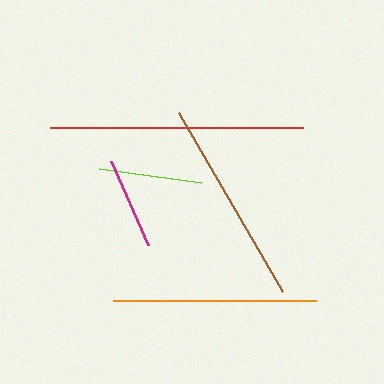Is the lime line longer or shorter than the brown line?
The brown line is longer than the lime line.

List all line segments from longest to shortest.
From longest to shortest: red, brown, orange, lime, magenta.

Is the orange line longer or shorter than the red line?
The red line is longer than the orange line.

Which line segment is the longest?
The red line is the longest at approximately 252 pixels.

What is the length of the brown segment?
The brown segment is approximately 207 pixels long.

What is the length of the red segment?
The red segment is approximately 252 pixels long.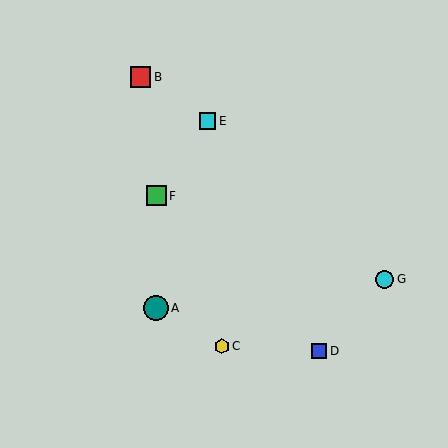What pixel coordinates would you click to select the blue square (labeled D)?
Click at (319, 351) to select the blue square D.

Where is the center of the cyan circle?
The center of the cyan circle is at (384, 279).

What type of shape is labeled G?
Shape G is a cyan circle.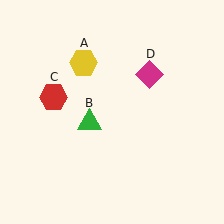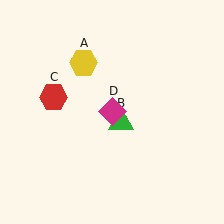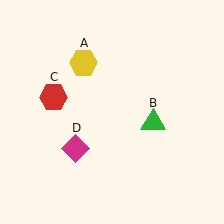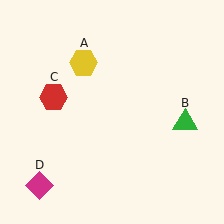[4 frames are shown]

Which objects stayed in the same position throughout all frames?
Yellow hexagon (object A) and red hexagon (object C) remained stationary.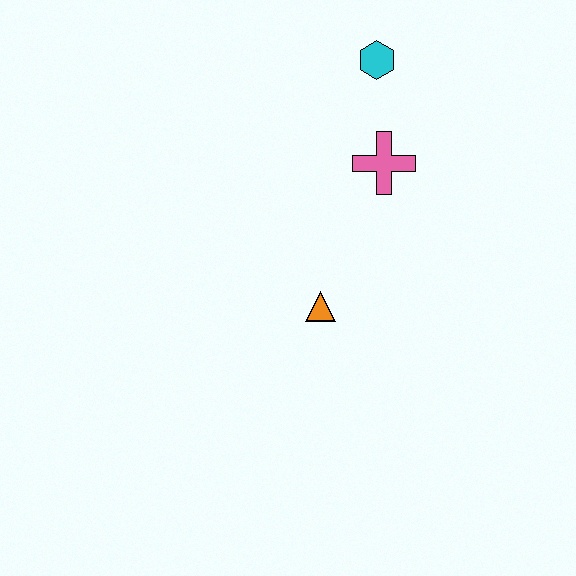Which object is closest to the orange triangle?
The pink cross is closest to the orange triangle.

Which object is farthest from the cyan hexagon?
The orange triangle is farthest from the cyan hexagon.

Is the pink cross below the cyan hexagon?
Yes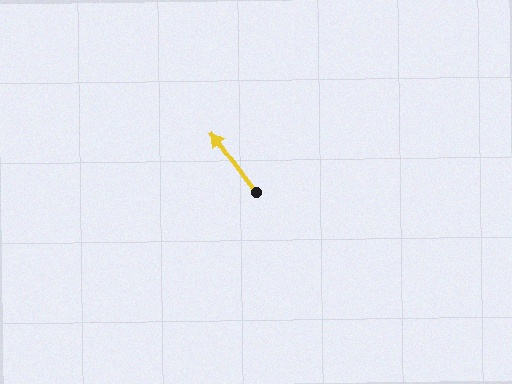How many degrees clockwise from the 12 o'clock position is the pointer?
Approximately 324 degrees.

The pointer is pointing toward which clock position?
Roughly 11 o'clock.